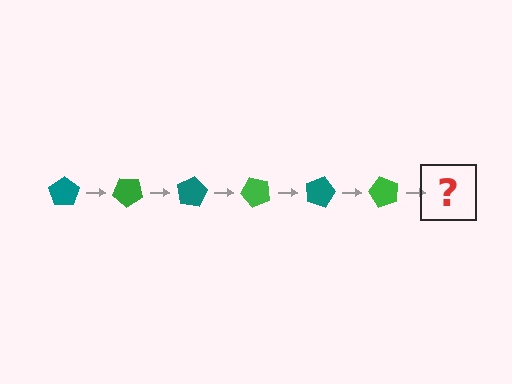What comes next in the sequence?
The next element should be a teal pentagon, rotated 240 degrees from the start.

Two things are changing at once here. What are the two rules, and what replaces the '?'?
The two rules are that it rotates 40 degrees each step and the color cycles through teal and green. The '?' should be a teal pentagon, rotated 240 degrees from the start.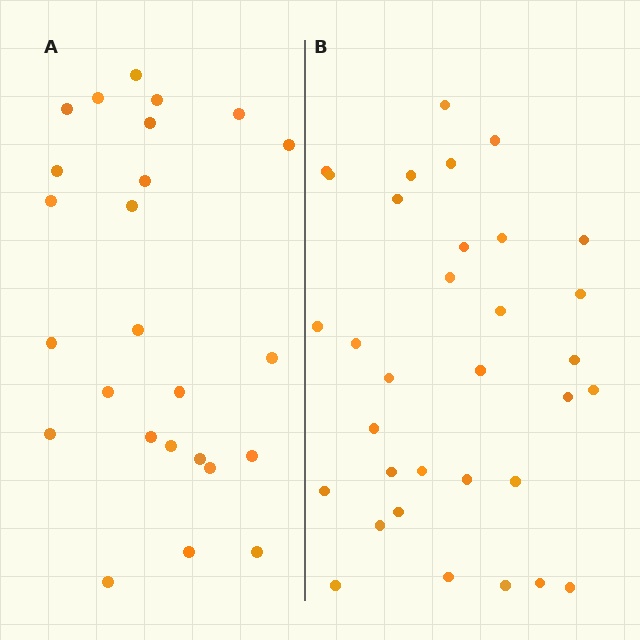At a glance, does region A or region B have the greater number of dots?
Region B (the right region) has more dots.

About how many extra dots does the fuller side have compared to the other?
Region B has roughly 8 or so more dots than region A.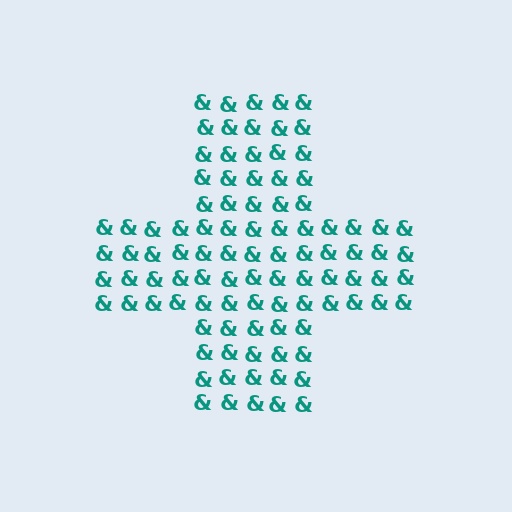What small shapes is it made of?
It is made of small ampersands.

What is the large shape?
The large shape is a cross.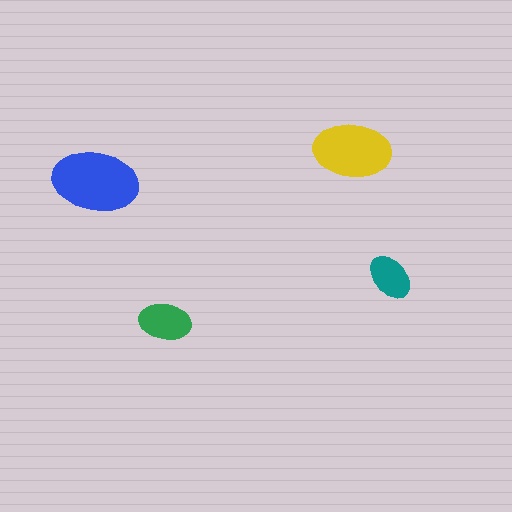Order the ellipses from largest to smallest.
the blue one, the yellow one, the green one, the teal one.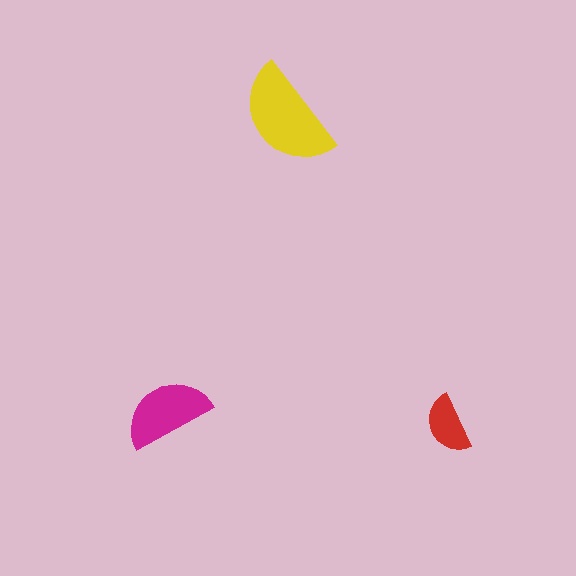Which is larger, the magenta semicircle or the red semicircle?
The magenta one.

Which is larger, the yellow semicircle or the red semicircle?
The yellow one.